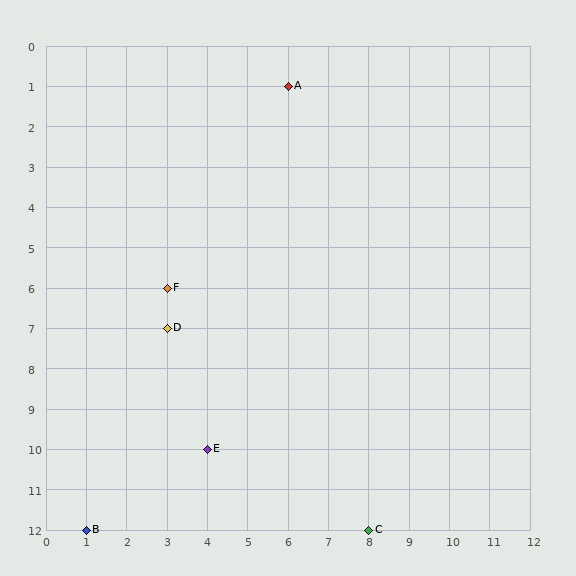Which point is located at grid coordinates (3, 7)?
Point D is at (3, 7).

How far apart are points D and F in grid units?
Points D and F are 1 row apart.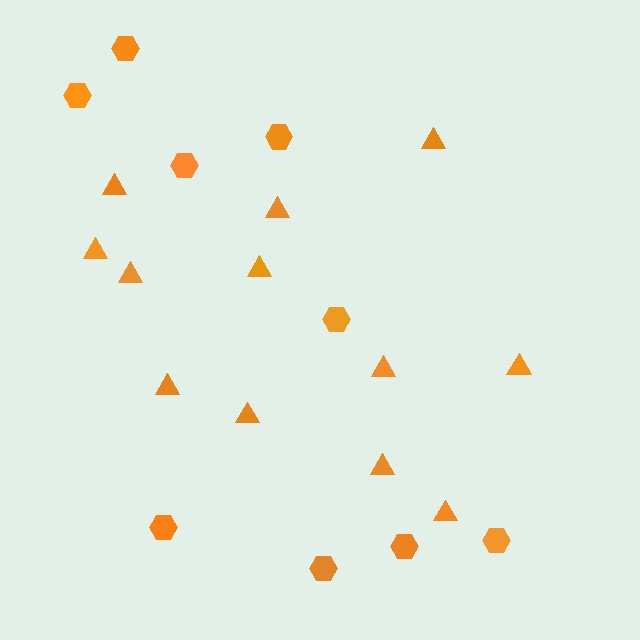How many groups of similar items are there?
There are 2 groups: one group of triangles (12) and one group of hexagons (9).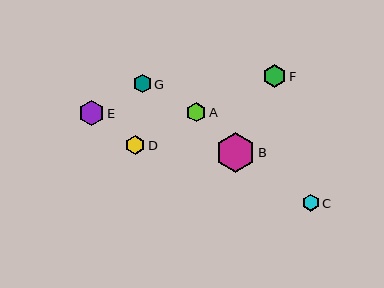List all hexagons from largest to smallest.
From largest to smallest: B, E, F, A, D, G, C.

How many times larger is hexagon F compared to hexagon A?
Hexagon F is approximately 1.2 times the size of hexagon A.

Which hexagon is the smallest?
Hexagon C is the smallest with a size of approximately 17 pixels.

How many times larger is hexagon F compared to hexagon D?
Hexagon F is approximately 1.2 times the size of hexagon D.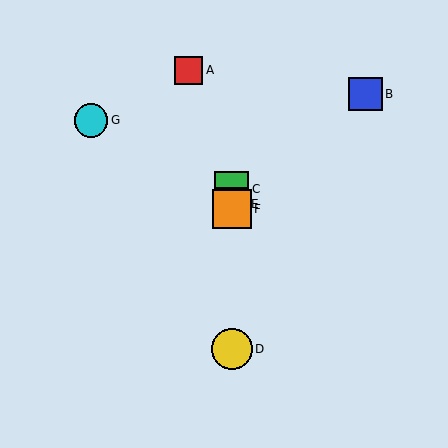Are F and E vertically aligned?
Yes, both are at x≈232.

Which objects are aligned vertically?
Objects C, D, E, F are aligned vertically.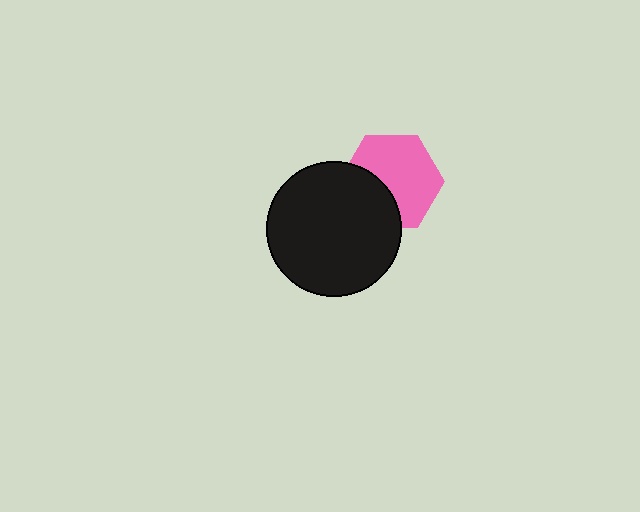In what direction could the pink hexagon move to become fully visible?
The pink hexagon could move toward the upper-right. That would shift it out from behind the black circle entirely.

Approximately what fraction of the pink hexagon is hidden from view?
Roughly 34% of the pink hexagon is hidden behind the black circle.